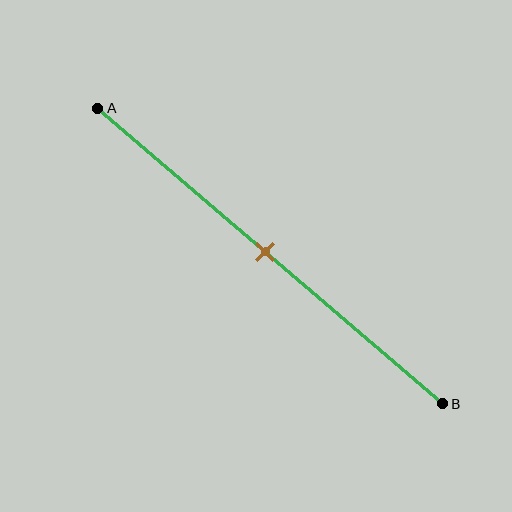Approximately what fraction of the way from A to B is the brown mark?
The brown mark is approximately 50% of the way from A to B.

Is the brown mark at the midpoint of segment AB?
Yes, the mark is approximately at the midpoint.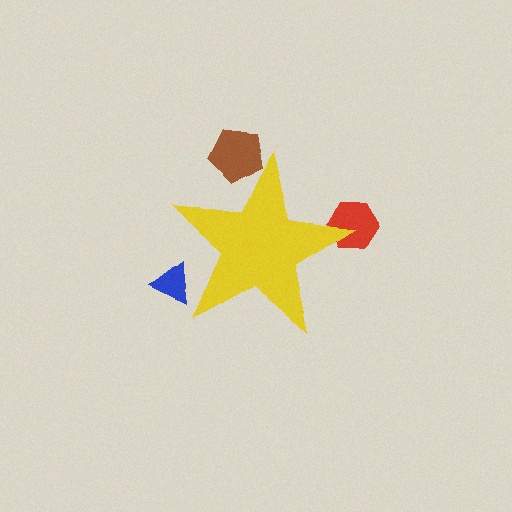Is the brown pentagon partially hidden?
Yes, the brown pentagon is partially hidden behind the yellow star.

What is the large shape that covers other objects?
A yellow star.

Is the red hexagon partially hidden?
Yes, the red hexagon is partially hidden behind the yellow star.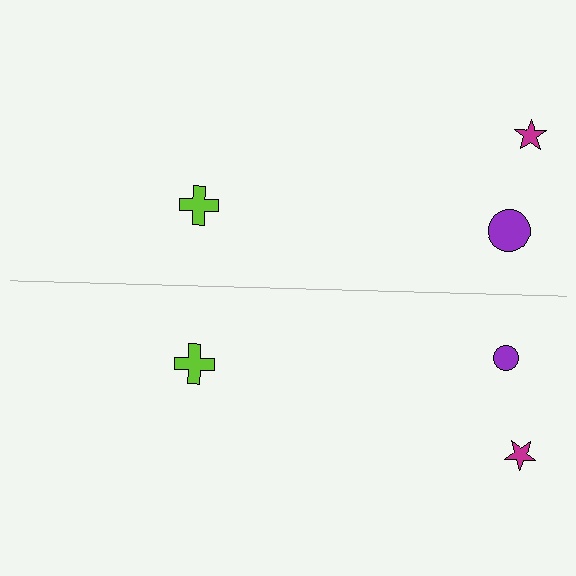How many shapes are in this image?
There are 6 shapes in this image.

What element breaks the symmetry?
The purple circle on the bottom side has a different size than its mirror counterpart.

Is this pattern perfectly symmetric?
No, the pattern is not perfectly symmetric. The purple circle on the bottom side has a different size than its mirror counterpart.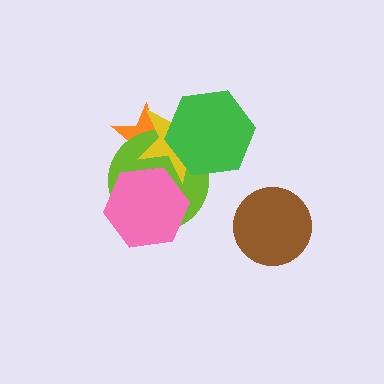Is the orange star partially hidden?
Yes, it is partially covered by another shape.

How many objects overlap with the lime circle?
4 objects overlap with the lime circle.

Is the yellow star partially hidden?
Yes, it is partially covered by another shape.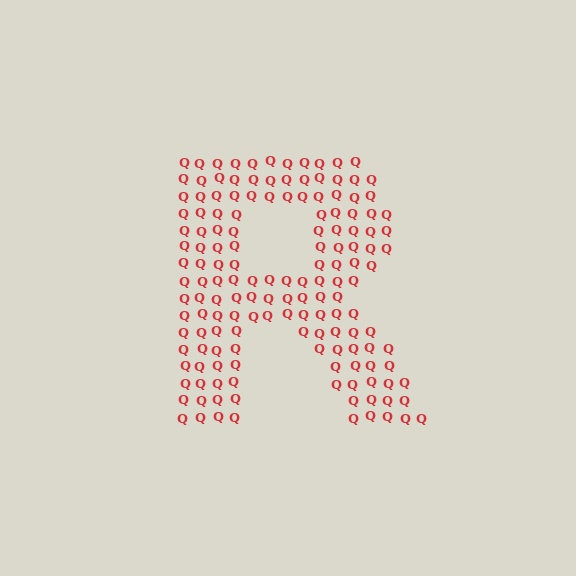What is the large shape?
The large shape is the letter R.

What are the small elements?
The small elements are letter Q's.